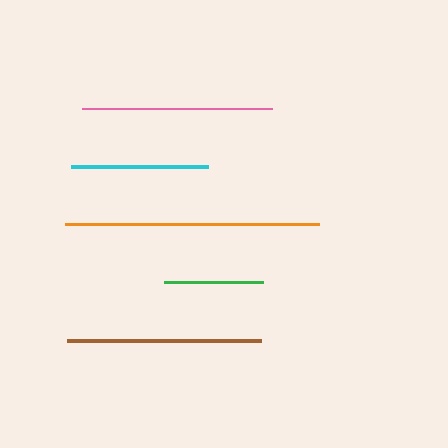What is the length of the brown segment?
The brown segment is approximately 194 pixels long.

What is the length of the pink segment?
The pink segment is approximately 190 pixels long.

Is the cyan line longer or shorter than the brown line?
The brown line is longer than the cyan line.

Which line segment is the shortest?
The green line is the shortest at approximately 100 pixels.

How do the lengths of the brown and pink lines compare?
The brown and pink lines are approximately the same length.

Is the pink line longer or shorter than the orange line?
The orange line is longer than the pink line.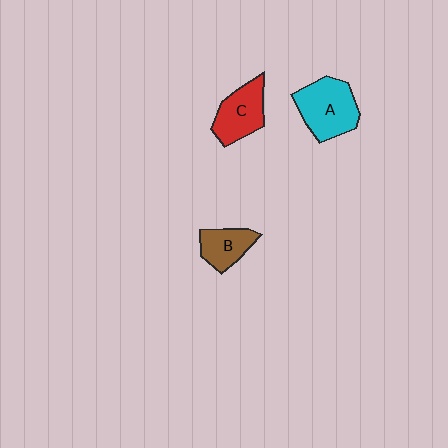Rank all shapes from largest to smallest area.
From largest to smallest: A (cyan), C (red), B (brown).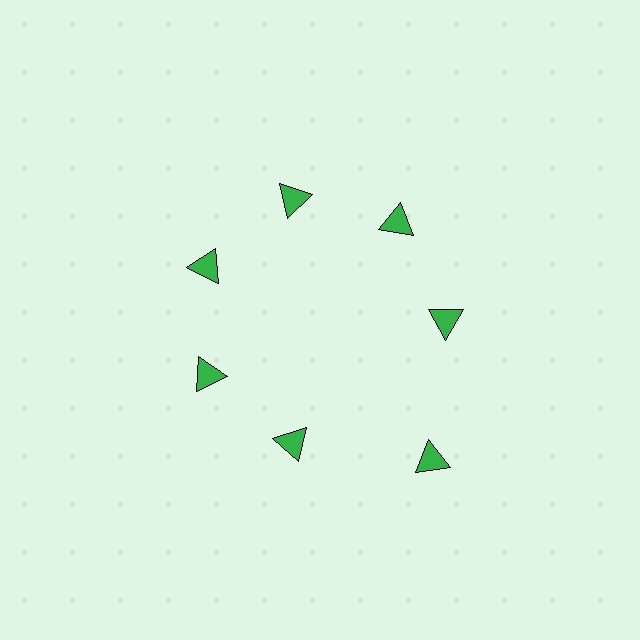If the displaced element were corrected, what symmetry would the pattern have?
It would have 7-fold rotational symmetry — the pattern would map onto itself every 51 degrees.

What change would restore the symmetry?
The symmetry would be restored by moving it inward, back onto the ring so that all 7 triangles sit at equal angles and equal distance from the center.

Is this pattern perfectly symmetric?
No. The 7 green triangles are arranged in a ring, but one element near the 5 o'clock position is pushed outward from the center, breaking the 7-fold rotational symmetry.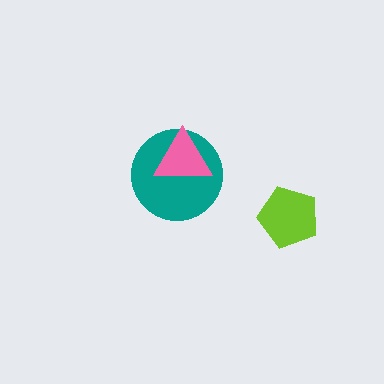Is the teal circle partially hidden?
Yes, it is partially covered by another shape.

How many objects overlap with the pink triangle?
1 object overlaps with the pink triangle.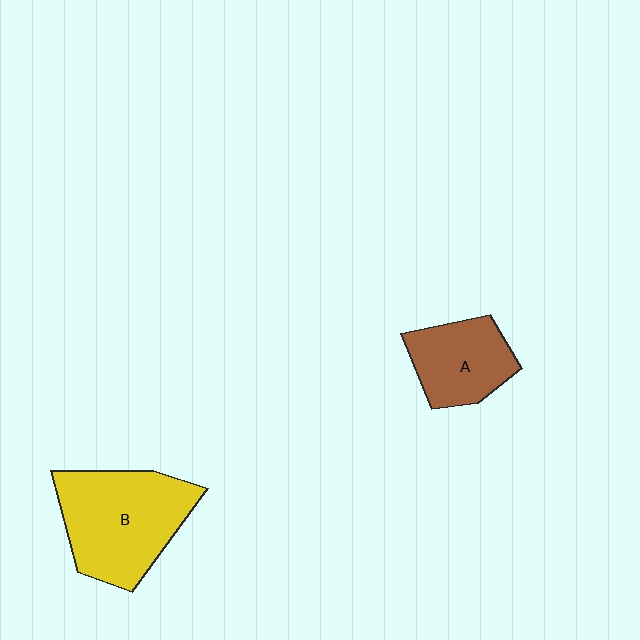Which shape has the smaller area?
Shape A (brown).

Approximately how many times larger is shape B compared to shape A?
Approximately 1.6 times.